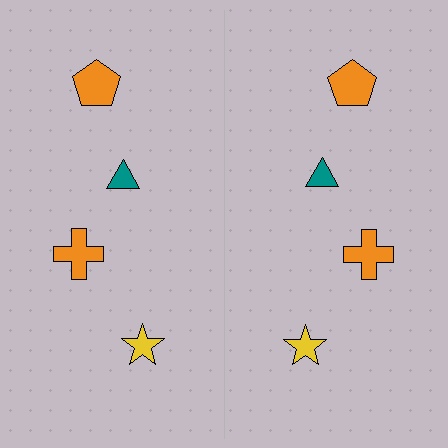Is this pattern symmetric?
Yes, this pattern has bilateral (reflection) symmetry.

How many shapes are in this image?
There are 8 shapes in this image.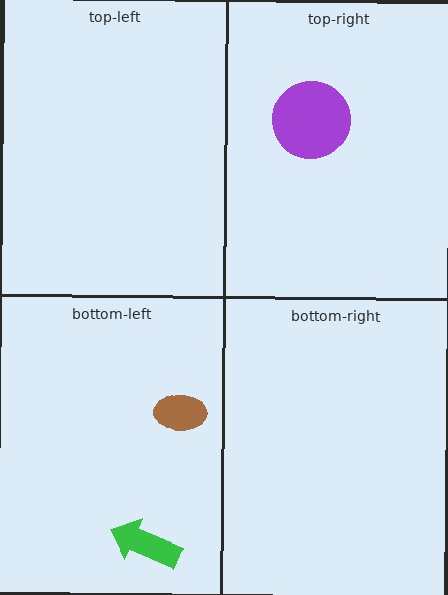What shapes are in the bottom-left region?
The brown ellipse, the green arrow.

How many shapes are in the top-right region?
1.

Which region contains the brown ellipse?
The bottom-left region.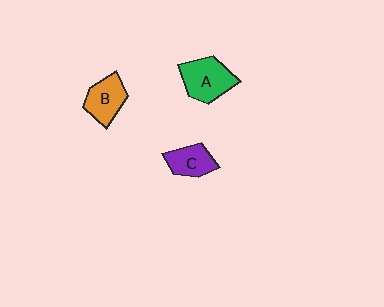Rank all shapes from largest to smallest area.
From largest to smallest: A (green), B (orange), C (purple).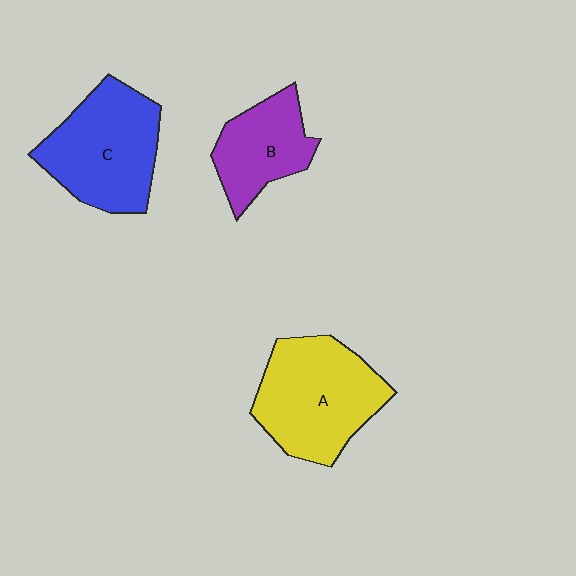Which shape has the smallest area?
Shape B (purple).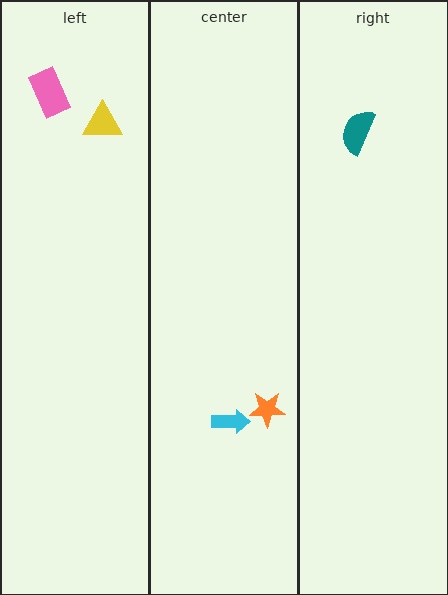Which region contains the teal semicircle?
The right region.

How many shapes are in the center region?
2.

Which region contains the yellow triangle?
The left region.